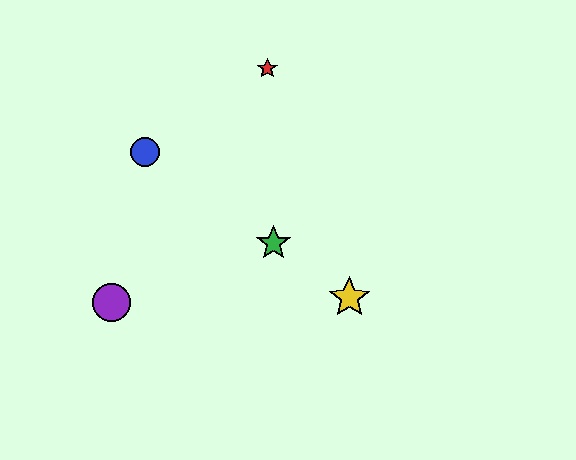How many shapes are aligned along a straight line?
3 shapes (the blue circle, the green star, the yellow star) are aligned along a straight line.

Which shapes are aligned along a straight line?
The blue circle, the green star, the yellow star are aligned along a straight line.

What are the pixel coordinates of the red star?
The red star is at (267, 68).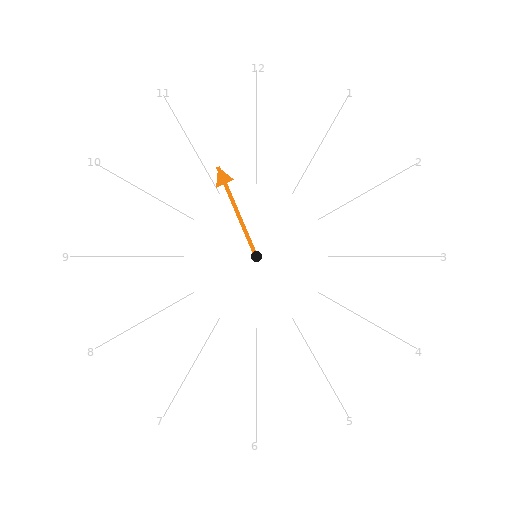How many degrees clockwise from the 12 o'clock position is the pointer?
Approximately 337 degrees.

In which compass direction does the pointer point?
Northwest.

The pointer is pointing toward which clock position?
Roughly 11 o'clock.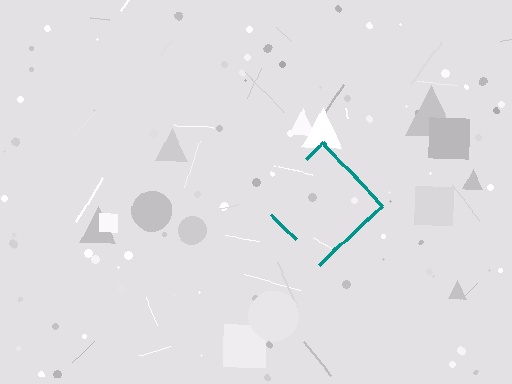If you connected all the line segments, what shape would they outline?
They would outline a diamond.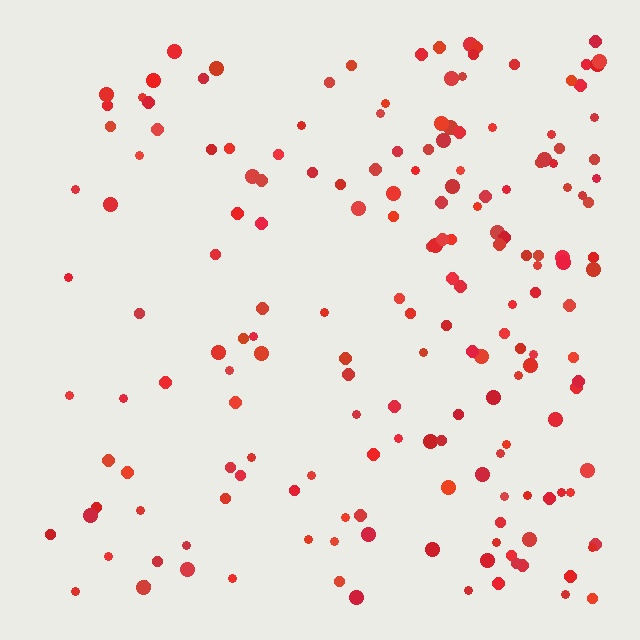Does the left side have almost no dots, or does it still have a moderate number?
Still a moderate number, just noticeably fewer than the right.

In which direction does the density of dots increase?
From left to right, with the right side densest.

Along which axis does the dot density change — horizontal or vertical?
Horizontal.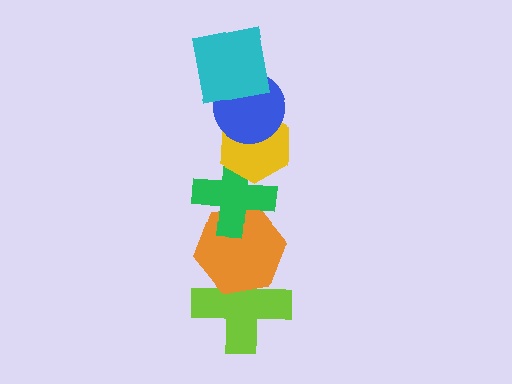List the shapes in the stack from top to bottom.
From top to bottom: the cyan square, the blue circle, the yellow hexagon, the green cross, the orange hexagon, the lime cross.